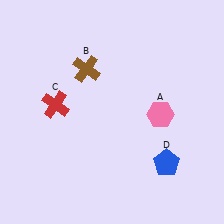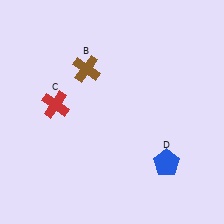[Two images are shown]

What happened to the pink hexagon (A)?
The pink hexagon (A) was removed in Image 2. It was in the bottom-right area of Image 1.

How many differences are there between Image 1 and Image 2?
There is 1 difference between the two images.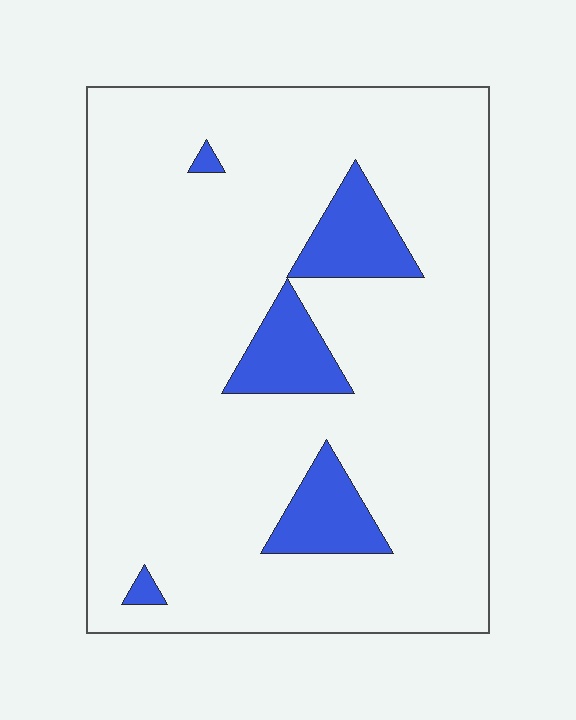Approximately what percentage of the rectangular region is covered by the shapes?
Approximately 10%.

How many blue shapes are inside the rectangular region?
5.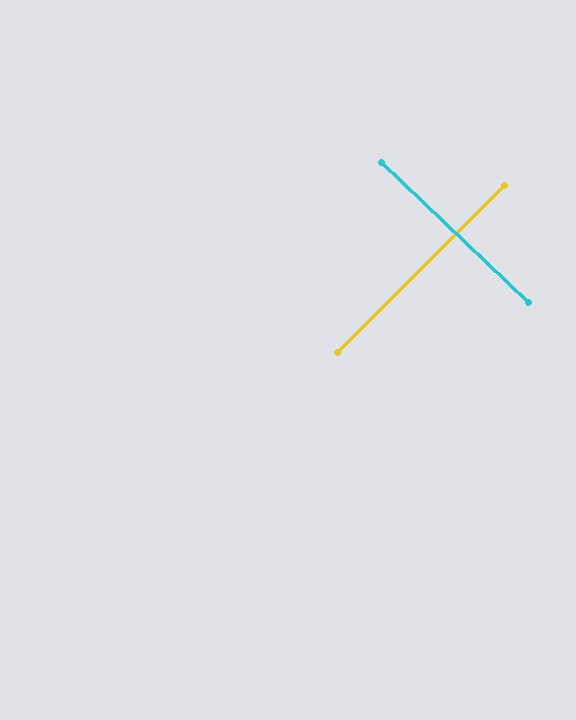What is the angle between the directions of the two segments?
Approximately 89 degrees.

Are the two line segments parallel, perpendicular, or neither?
Perpendicular — they meet at approximately 89°.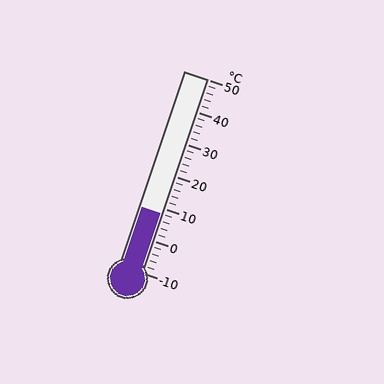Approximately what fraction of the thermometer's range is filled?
The thermometer is filled to approximately 30% of its range.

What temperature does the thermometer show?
The thermometer shows approximately 8°C.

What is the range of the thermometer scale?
The thermometer scale ranges from -10°C to 50°C.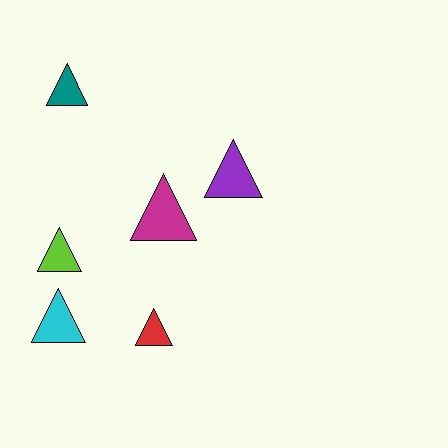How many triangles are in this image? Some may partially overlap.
There are 6 triangles.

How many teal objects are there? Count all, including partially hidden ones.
There is 1 teal object.